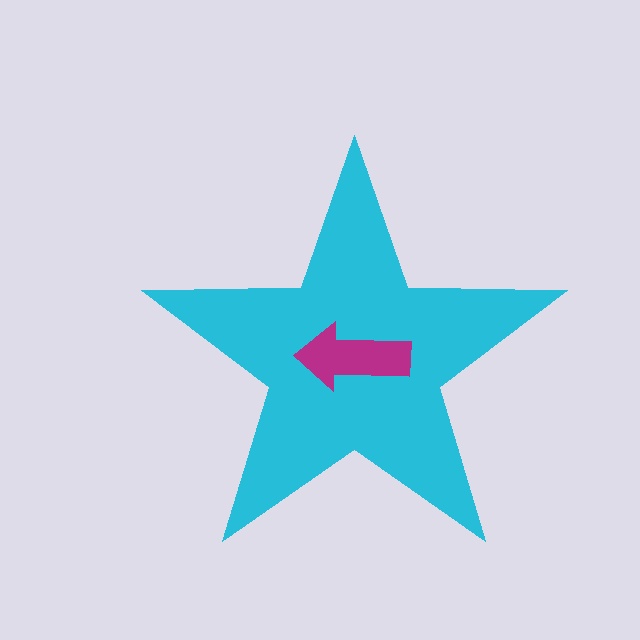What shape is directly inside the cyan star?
The magenta arrow.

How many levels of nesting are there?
2.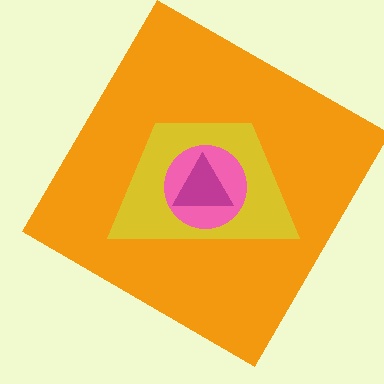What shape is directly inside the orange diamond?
The yellow trapezoid.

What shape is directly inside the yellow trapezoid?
The pink circle.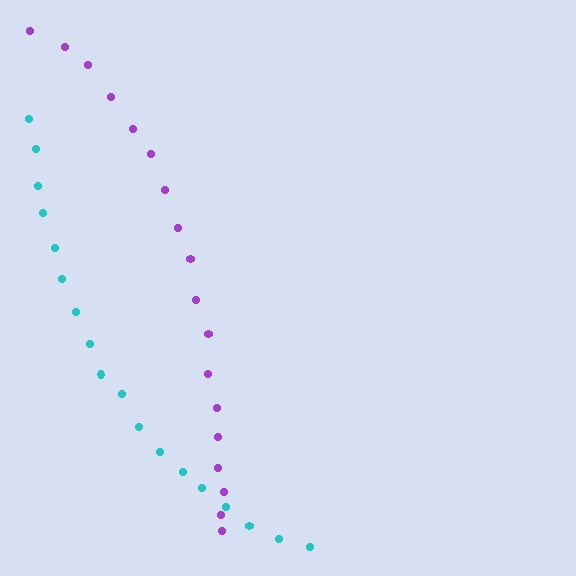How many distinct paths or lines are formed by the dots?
There are 2 distinct paths.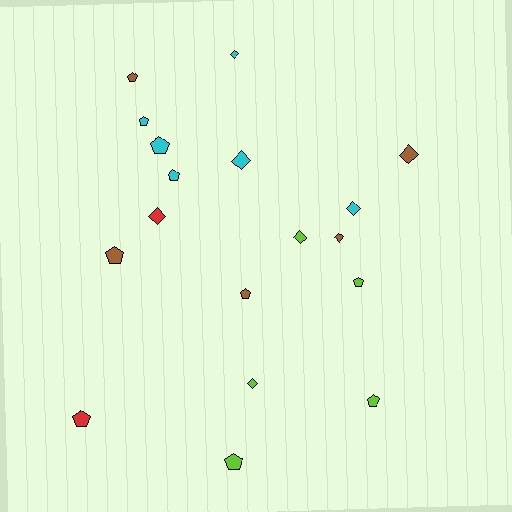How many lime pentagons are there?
There are 3 lime pentagons.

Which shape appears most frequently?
Pentagon, with 10 objects.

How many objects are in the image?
There are 18 objects.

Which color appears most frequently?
Cyan, with 6 objects.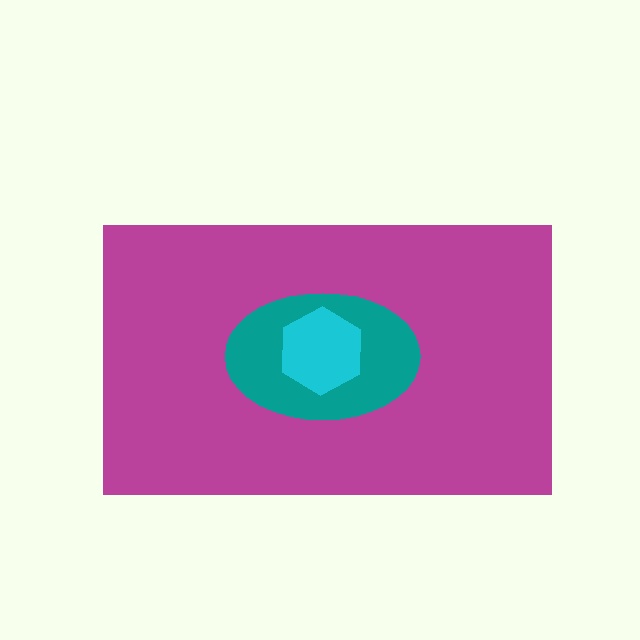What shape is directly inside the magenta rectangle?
The teal ellipse.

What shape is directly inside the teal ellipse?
The cyan hexagon.